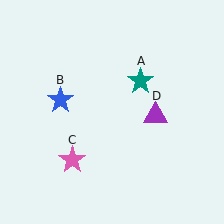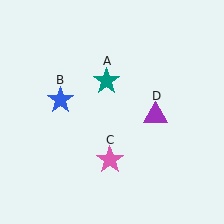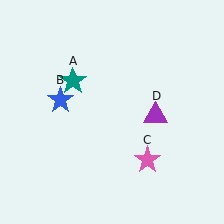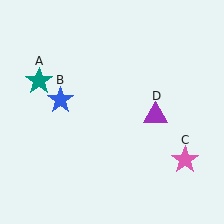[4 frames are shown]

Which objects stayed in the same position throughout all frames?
Blue star (object B) and purple triangle (object D) remained stationary.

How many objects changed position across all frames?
2 objects changed position: teal star (object A), pink star (object C).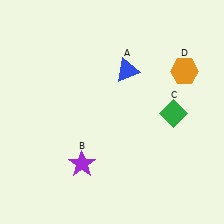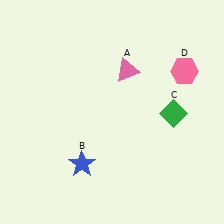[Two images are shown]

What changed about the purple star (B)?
In Image 1, B is purple. In Image 2, it changed to blue.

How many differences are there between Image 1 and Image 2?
There are 3 differences between the two images.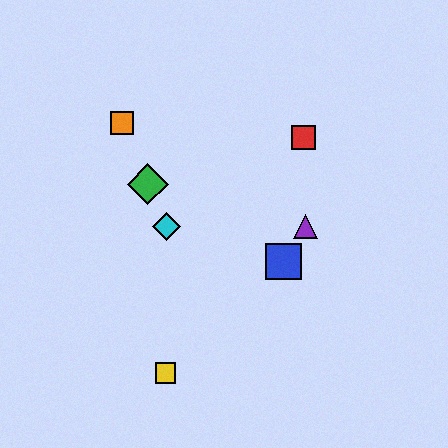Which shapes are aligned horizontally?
The purple triangle, the cyan diamond are aligned horizontally.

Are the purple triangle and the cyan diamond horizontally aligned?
Yes, both are at y≈226.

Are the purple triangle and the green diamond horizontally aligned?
No, the purple triangle is at y≈226 and the green diamond is at y≈184.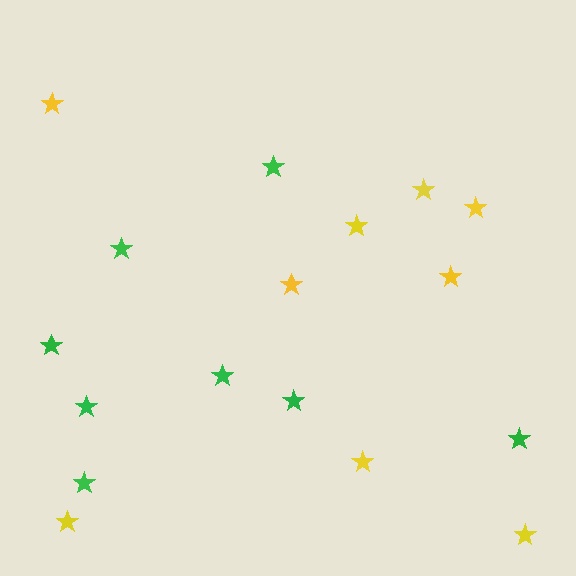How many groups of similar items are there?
There are 2 groups: one group of yellow stars (9) and one group of green stars (8).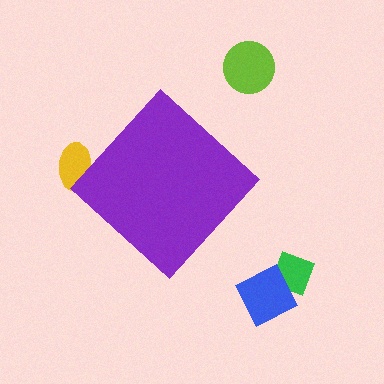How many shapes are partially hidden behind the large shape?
1 shape is partially hidden.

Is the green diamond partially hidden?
No, the green diamond is fully visible.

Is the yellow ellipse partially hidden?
Yes, the yellow ellipse is partially hidden behind the purple diamond.